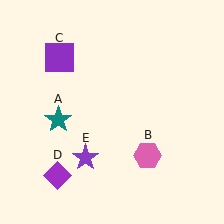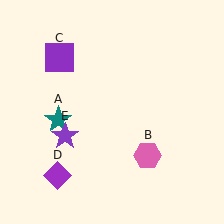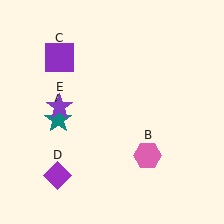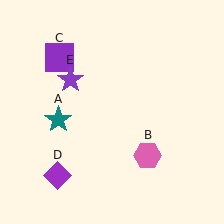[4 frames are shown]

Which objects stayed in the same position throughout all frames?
Teal star (object A) and pink hexagon (object B) and purple square (object C) and purple diamond (object D) remained stationary.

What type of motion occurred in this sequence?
The purple star (object E) rotated clockwise around the center of the scene.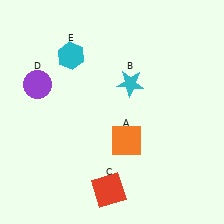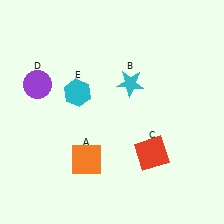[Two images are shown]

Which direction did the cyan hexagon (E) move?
The cyan hexagon (E) moved down.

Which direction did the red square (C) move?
The red square (C) moved right.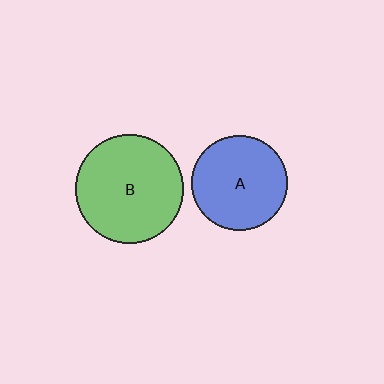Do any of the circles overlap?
No, none of the circles overlap.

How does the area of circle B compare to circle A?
Approximately 1.3 times.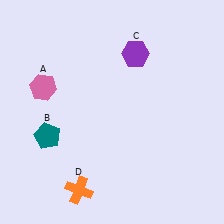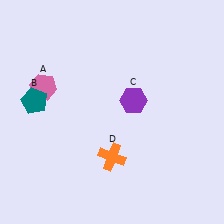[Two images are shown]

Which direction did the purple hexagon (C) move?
The purple hexagon (C) moved down.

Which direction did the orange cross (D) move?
The orange cross (D) moved right.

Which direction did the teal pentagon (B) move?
The teal pentagon (B) moved up.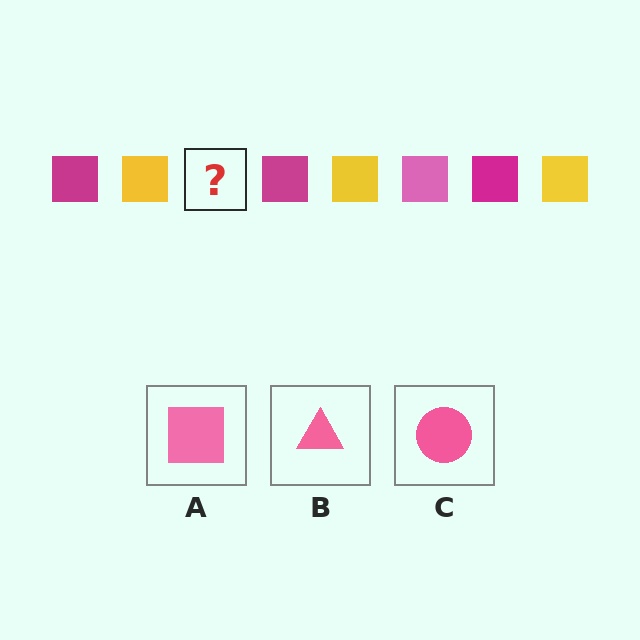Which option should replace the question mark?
Option A.